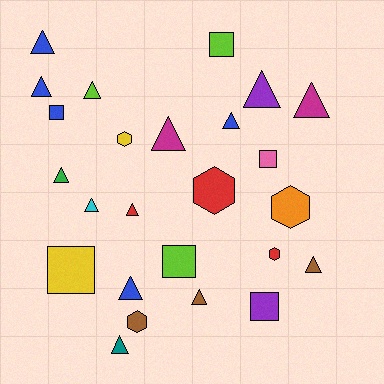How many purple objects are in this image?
There are 2 purple objects.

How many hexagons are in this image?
There are 5 hexagons.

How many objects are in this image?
There are 25 objects.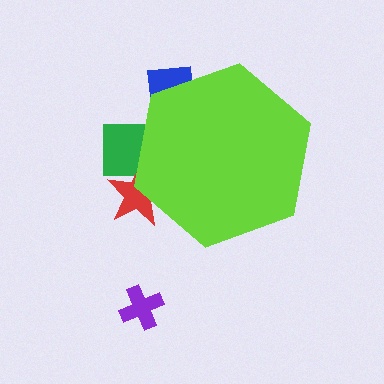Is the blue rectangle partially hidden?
Yes, the blue rectangle is partially hidden behind the lime hexagon.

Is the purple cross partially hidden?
No, the purple cross is fully visible.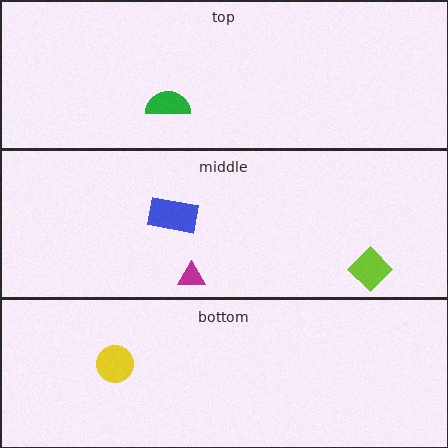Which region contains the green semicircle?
The top region.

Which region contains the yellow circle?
The bottom region.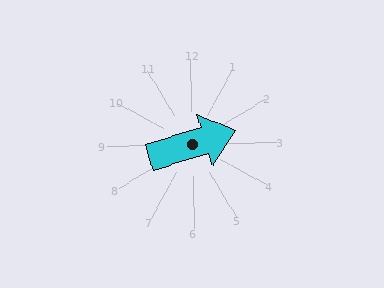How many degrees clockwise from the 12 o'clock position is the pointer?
Approximately 74 degrees.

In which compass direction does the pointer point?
East.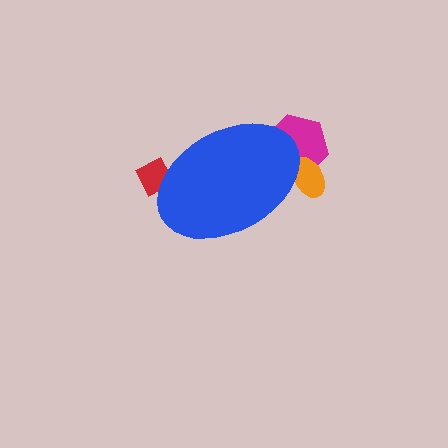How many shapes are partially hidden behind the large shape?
3 shapes are partially hidden.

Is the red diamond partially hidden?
Yes, the red diamond is partially hidden behind the blue ellipse.